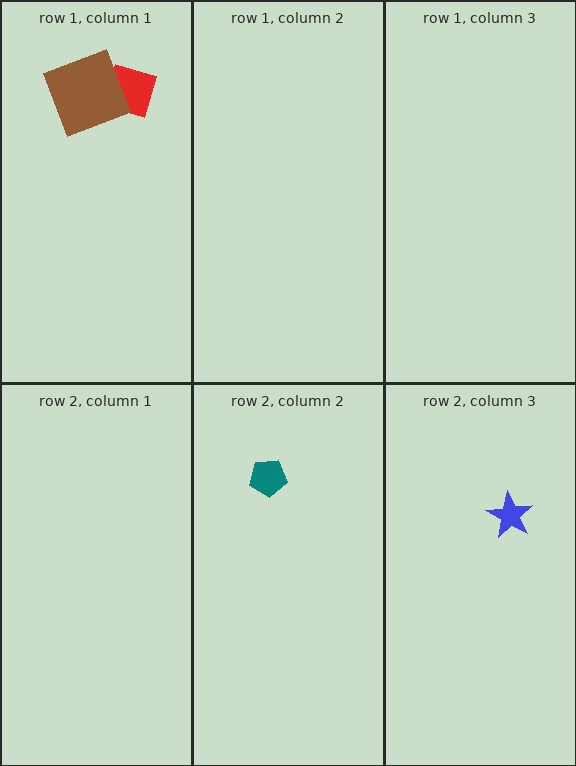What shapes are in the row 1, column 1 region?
The red diamond, the brown square.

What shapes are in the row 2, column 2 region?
The teal pentagon.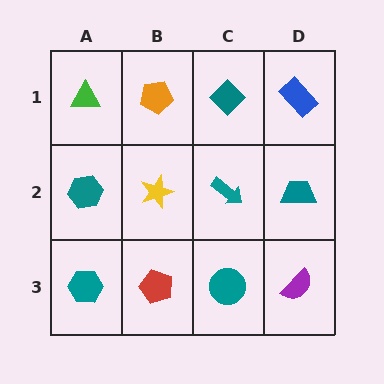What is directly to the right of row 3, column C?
A purple semicircle.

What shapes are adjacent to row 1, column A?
A teal hexagon (row 2, column A), an orange pentagon (row 1, column B).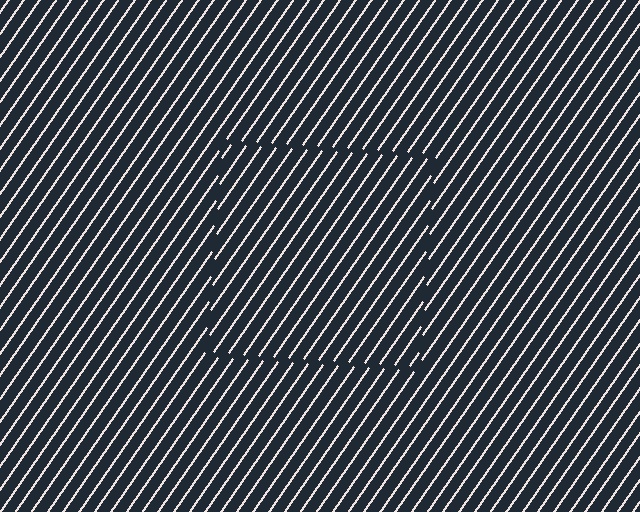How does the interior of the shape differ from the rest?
The interior of the shape contains the same grating, shifted by half a period — the contour is defined by the phase discontinuity where line-ends from the inner and outer gratings abut.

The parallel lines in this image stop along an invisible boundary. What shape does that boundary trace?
An illusory square. The interior of the shape contains the same grating, shifted by half a period — the contour is defined by the phase discontinuity where line-ends from the inner and outer gratings abut.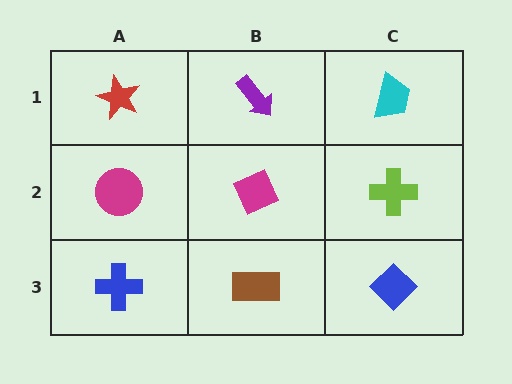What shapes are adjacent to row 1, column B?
A magenta diamond (row 2, column B), a red star (row 1, column A), a cyan trapezoid (row 1, column C).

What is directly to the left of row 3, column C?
A brown rectangle.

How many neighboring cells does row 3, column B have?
3.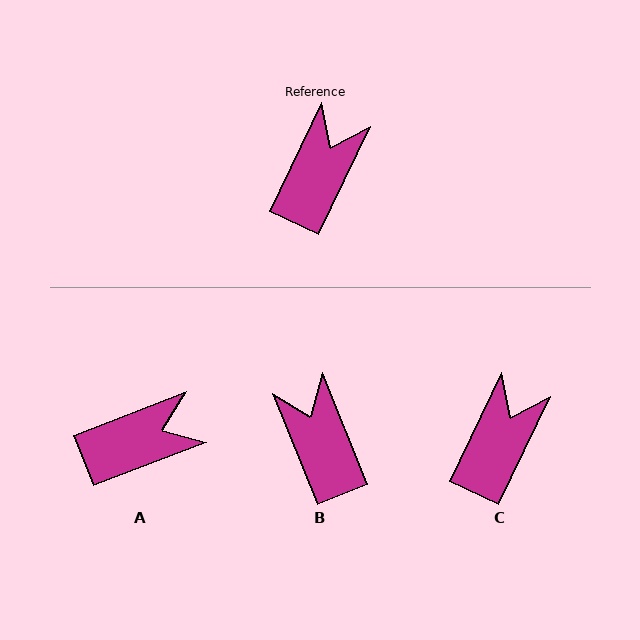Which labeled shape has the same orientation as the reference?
C.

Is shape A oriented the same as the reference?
No, it is off by about 43 degrees.